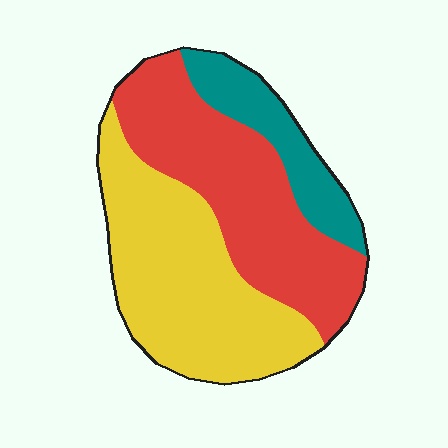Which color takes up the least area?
Teal, at roughly 15%.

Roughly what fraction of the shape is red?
Red covers around 40% of the shape.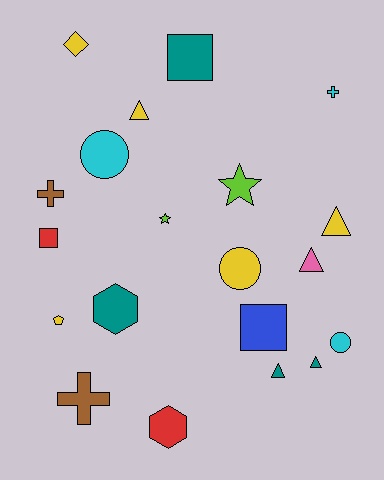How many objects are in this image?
There are 20 objects.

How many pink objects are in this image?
There is 1 pink object.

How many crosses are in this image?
There are 3 crosses.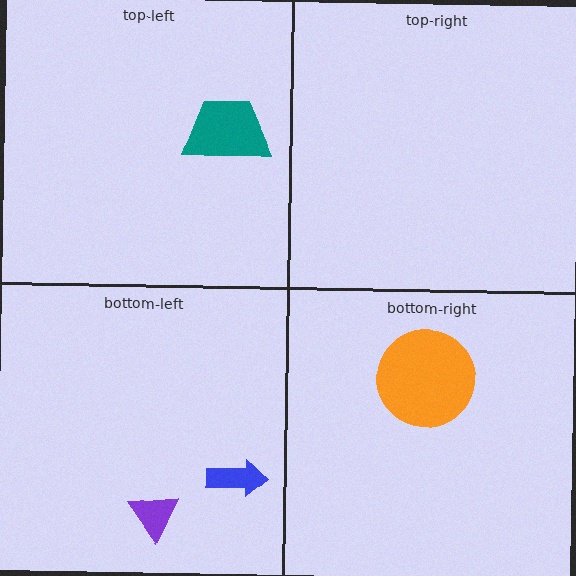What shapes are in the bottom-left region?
The blue arrow, the purple triangle.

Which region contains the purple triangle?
The bottom-left region.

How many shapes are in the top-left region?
1.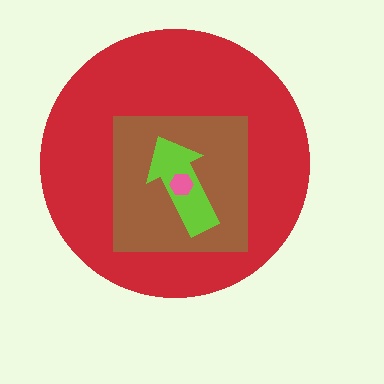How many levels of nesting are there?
4.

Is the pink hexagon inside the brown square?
Yes.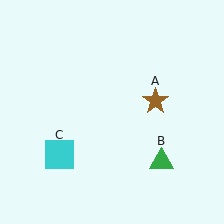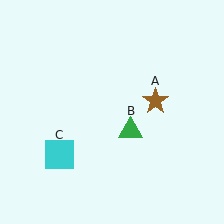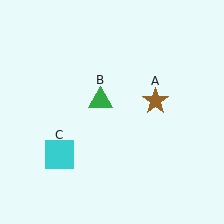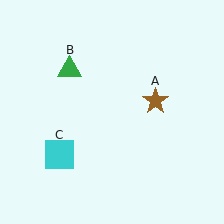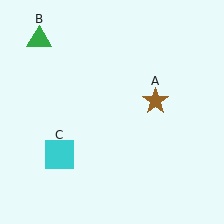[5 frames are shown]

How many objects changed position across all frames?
1 object changed position: green triangle (object B).